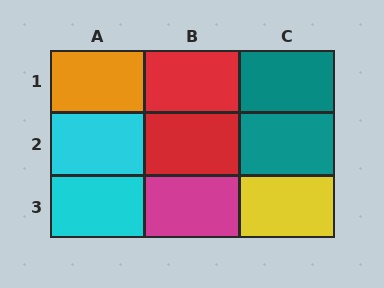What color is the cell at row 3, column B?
Magenta.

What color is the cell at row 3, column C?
Yellow.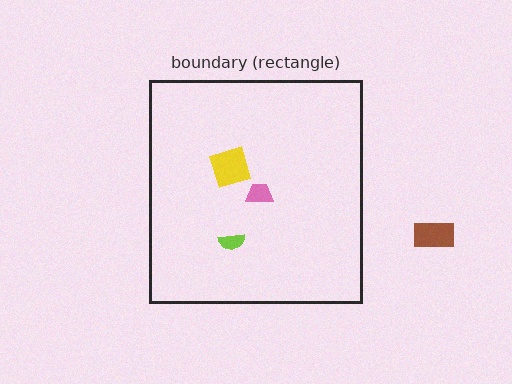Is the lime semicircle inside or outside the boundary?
Inside.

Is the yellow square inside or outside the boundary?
Inside.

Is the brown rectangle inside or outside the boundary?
Outside.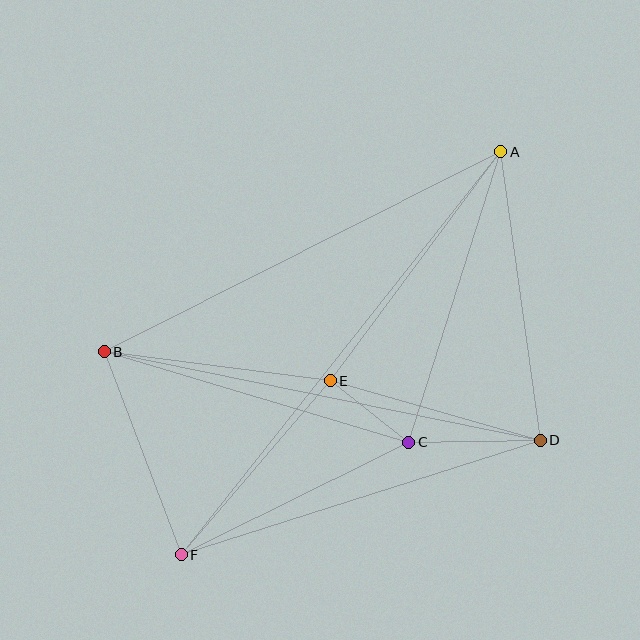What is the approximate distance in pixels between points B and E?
The distance between B and E is approximately 228 pixels.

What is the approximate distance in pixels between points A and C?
The distance between A and C is approximately 305 pixels.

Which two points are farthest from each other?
Points A and F are farthest from each other.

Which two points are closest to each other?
Points C and E are closest to each other.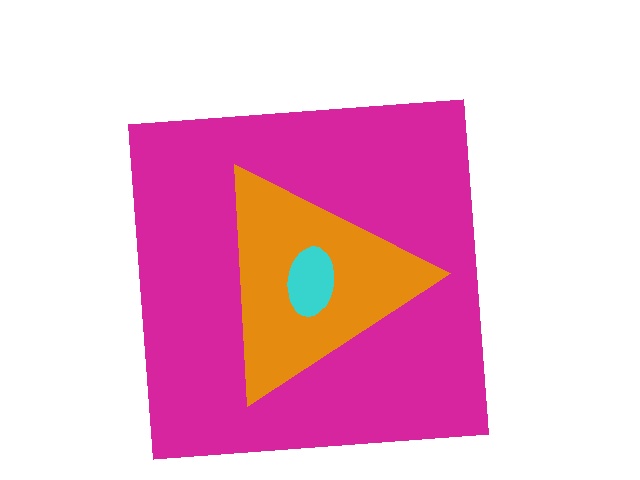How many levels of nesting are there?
3.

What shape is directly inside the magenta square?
The orange triangle.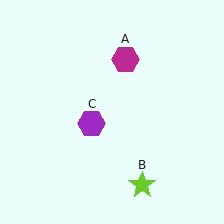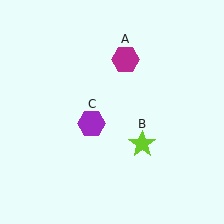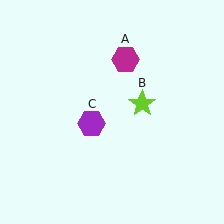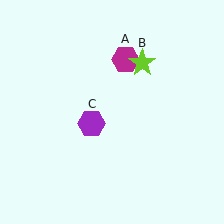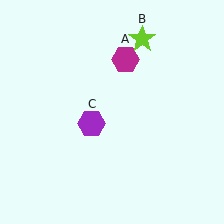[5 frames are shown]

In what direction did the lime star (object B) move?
The lime star (object B) moved up.